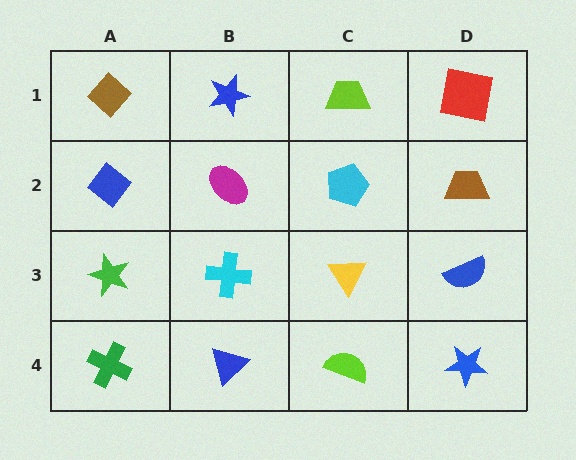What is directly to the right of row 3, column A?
A cyan cross.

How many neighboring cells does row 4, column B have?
3.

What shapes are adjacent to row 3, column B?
A magenta ellipse (row 2, column B), a blue triangle (row 4, column B), a green star (row 3, column A), a yellow triangle (row 3, column C).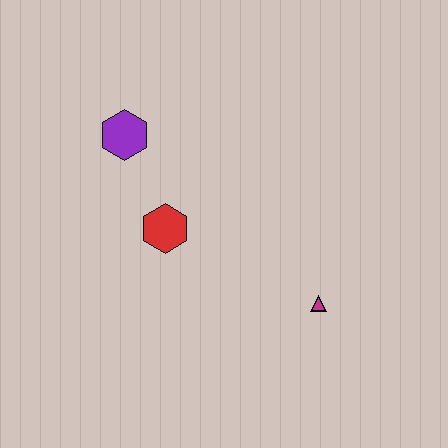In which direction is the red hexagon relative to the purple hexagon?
The red hexagon is below the purple hexagon.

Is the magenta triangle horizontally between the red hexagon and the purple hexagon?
No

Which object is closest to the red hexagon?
The purple hexagon is closest to the red hexagon.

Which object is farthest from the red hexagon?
The magenta triangle is farthest from the red hexagon.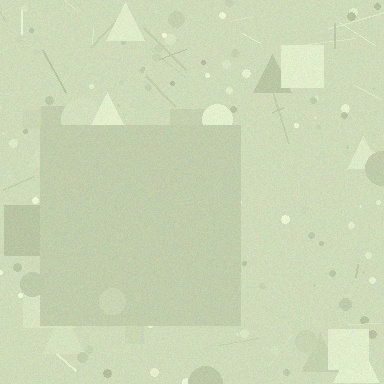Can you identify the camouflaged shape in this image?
The camouflaged shape is a square.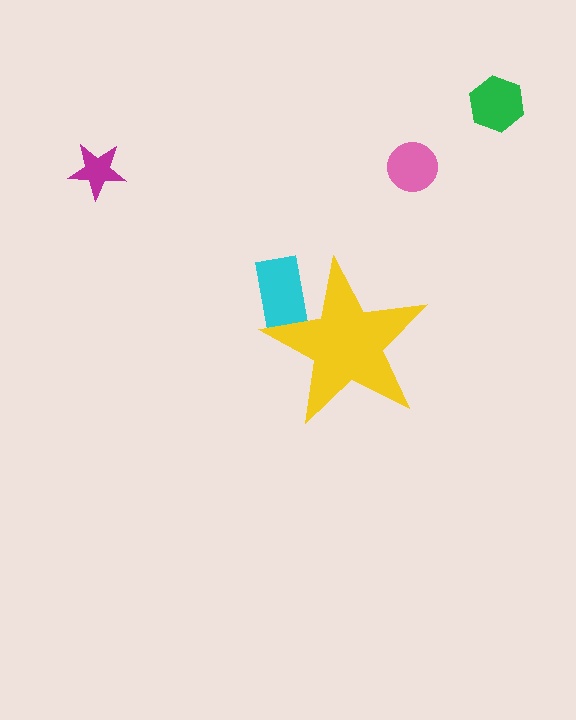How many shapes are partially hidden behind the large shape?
1 shape is partially hidden.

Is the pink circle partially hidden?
No, the pink circle is fully visible.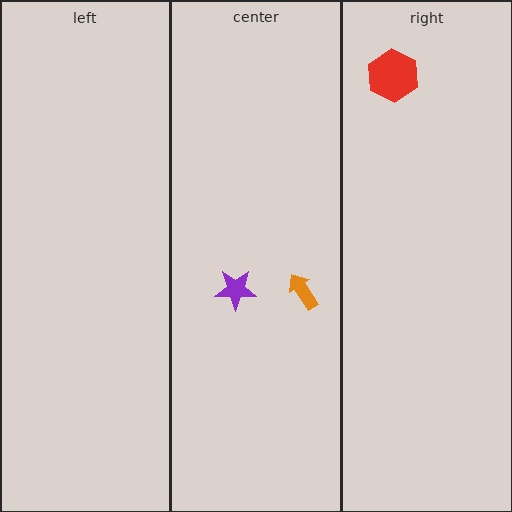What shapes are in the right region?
The red hexagon.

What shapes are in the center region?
The orange arrow, the purple star.